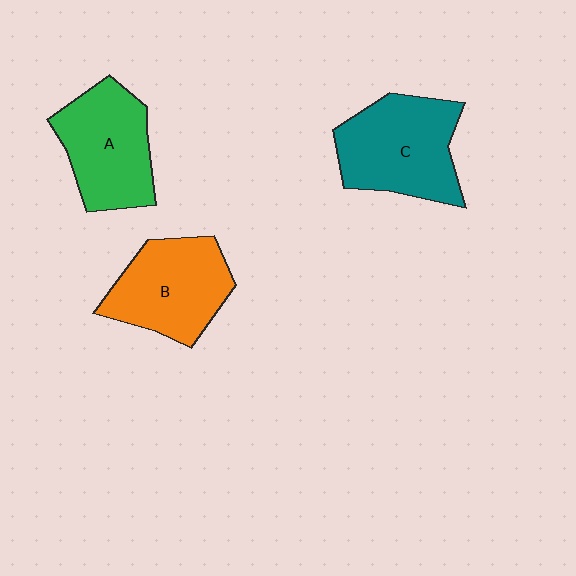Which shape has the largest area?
Shape C (teal).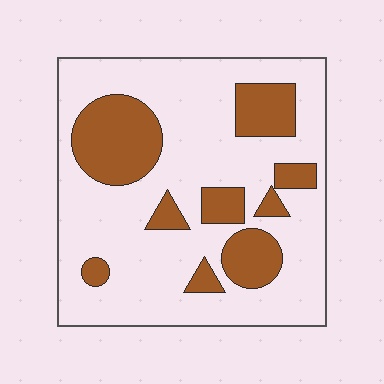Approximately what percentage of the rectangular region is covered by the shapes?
Approximately 25%.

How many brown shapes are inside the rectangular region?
9.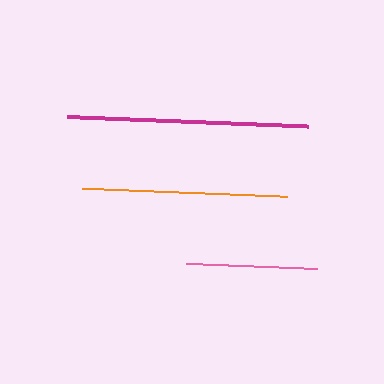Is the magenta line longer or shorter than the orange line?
The magenta line is longer than the orange line.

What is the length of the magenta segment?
The magenta segment is approximately 242 pixels long.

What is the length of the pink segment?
The pink segment is approximately 131 pixels long.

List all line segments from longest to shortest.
From longest to shortest: magenta, orange, pink.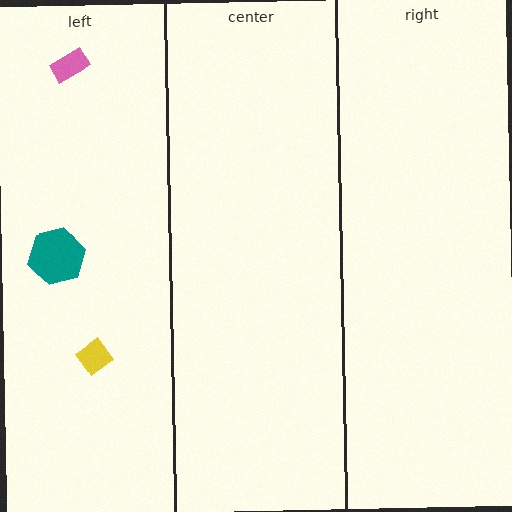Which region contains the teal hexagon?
The left region.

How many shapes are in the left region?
3.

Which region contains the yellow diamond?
The left region.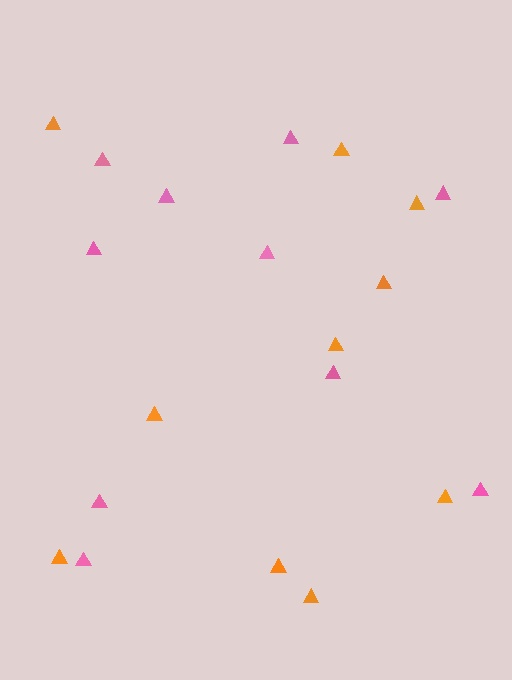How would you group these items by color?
There are 2 groups: one group of pink triangles (10) and one group of orange triangles (10).